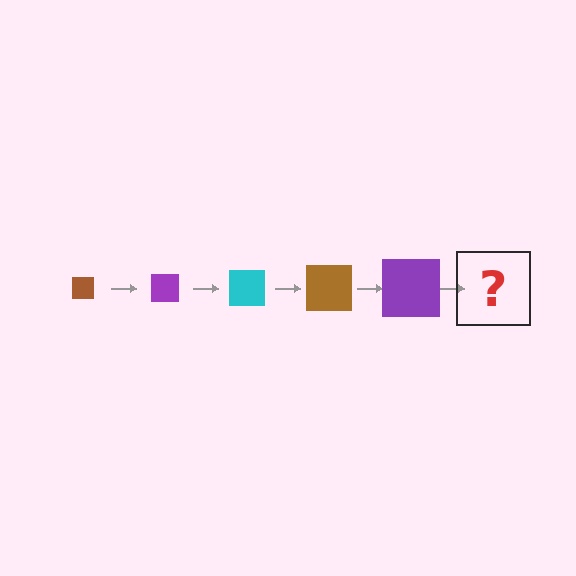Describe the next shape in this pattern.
It should be a cyan square, larger than the previous one.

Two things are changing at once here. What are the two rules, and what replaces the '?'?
The two rules are that the square grows larger each step and the color cycles through brown, purple, and cyan. The '?' should be a cyan square, larger than the previous one.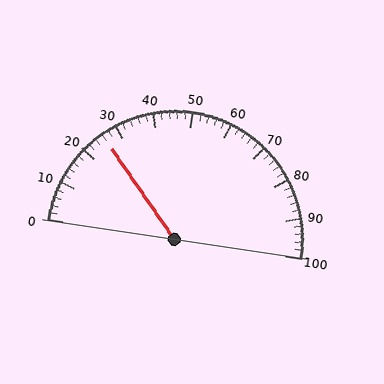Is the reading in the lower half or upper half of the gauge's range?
The reading is in the lower half of the range (0 to 100).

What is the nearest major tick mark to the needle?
The nearest major tick mark is 30.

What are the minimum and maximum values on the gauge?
The gauge ranges from 0 to 100.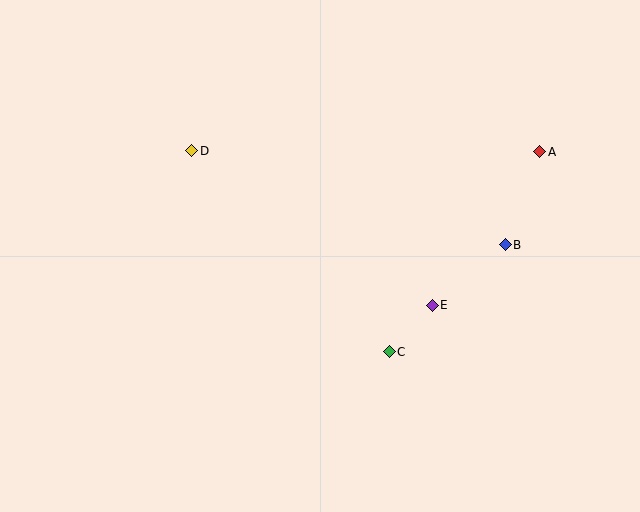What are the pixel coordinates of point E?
Point E is at (432, 305).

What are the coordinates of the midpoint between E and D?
The midpoint between E and D is at (312, 228).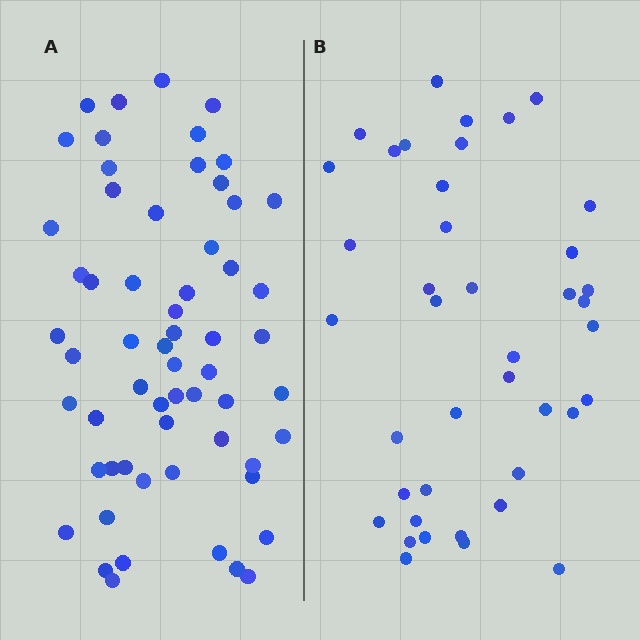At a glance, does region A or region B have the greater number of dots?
Region A (the left region) has more dots.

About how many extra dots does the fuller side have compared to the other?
Region A has approximately 20 more dots than region B.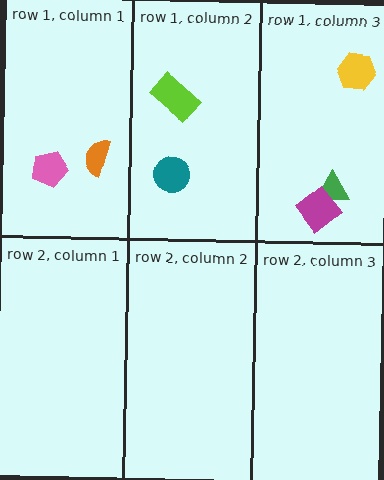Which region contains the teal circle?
The row 1, column 2 region.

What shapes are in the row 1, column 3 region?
The green triangle, the magenta diamond, the yellow hexagon.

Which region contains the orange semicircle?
The row 1, column 1 region.